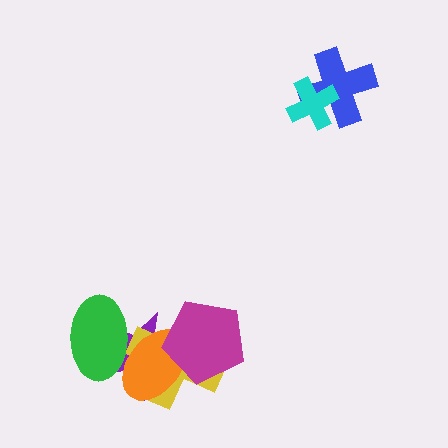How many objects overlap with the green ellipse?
3 objects overlap with the green ellipse.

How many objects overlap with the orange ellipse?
4 objects overlap with the orange ellipse.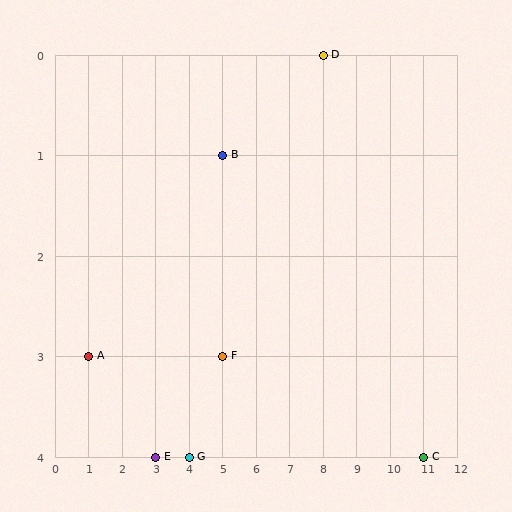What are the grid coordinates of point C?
Point C is at grid coordinates (11, 4).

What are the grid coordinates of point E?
Point E is at grid coordinates (3, 4).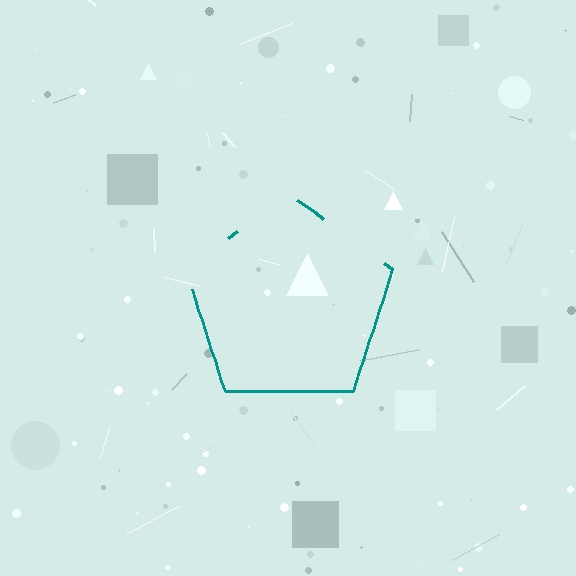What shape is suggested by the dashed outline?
The dashed outline suggests a pentagon.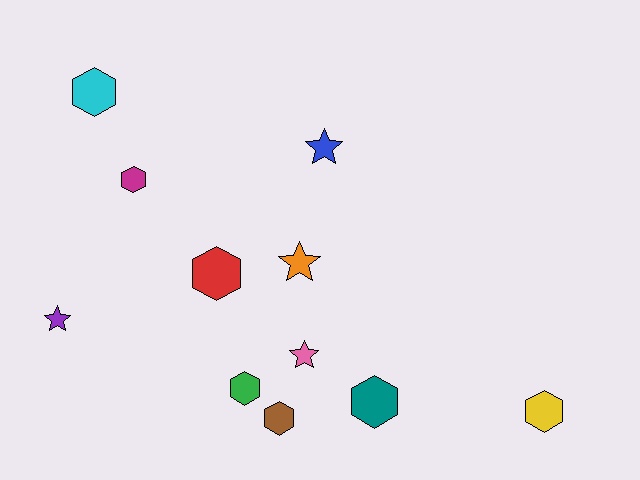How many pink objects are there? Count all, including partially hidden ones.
There is 1 pink object.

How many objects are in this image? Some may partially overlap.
There are 11 objects.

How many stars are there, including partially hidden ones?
There are 4 stars.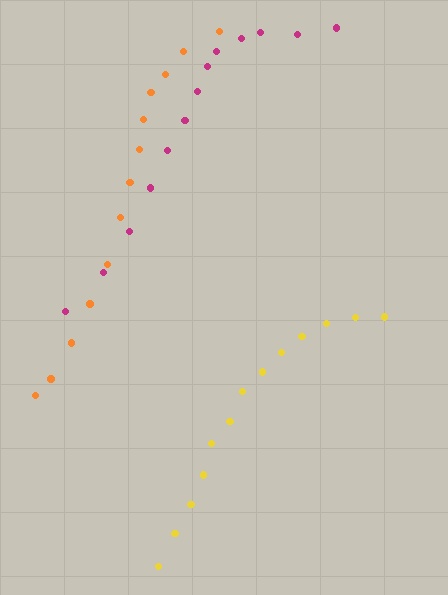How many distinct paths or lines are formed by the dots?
There are 3 distinct paths.